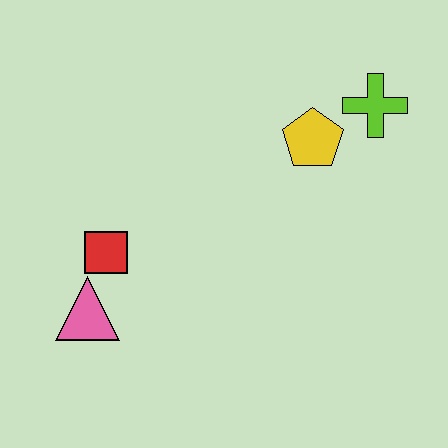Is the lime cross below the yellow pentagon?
No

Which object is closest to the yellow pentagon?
The lime cross is closest to the yellow pentagon.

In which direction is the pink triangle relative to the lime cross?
The pink triangle is to the left of the lime cross.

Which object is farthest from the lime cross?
The pink triangle is farthest from the lime cross.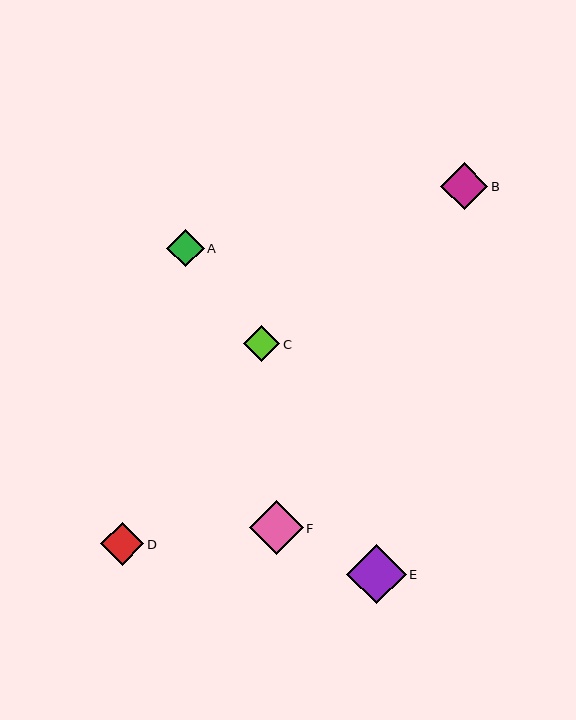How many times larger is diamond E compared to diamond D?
Diamond E is approximately 1.4 times the size of diamond D.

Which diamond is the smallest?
Diamond C is the smallest with a size of approximately 36 pixels.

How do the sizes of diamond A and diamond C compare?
Diamond A and diamond C are approximately the same size.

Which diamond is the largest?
Diamond E is the largest with a size of approximately 59 pixels.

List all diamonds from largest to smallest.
From largest to smallest: E, F, B, D, A, C.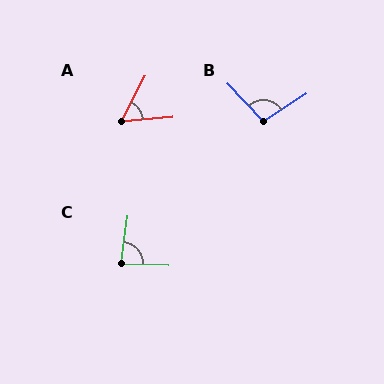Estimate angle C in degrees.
Approximately 84 degrees.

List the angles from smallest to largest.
A (57°), C (84°), B (101°).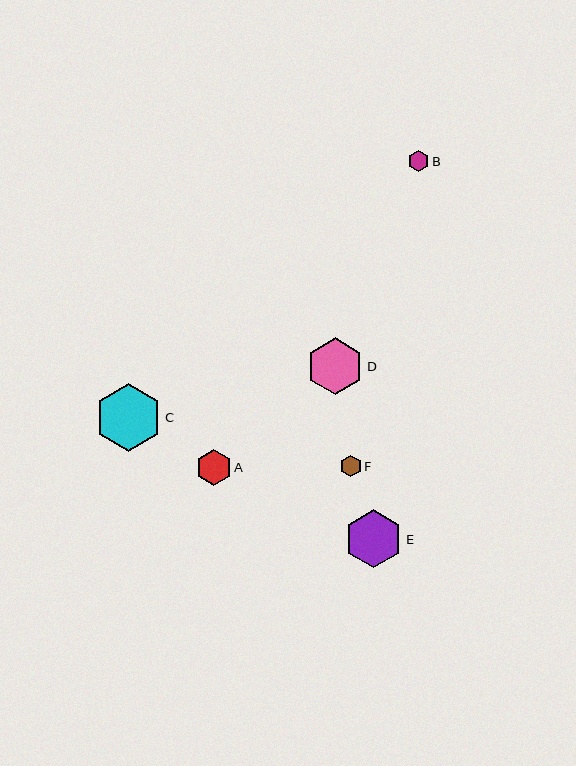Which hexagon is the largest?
Hexagon C is the largest with a size of approximately 68 pixels.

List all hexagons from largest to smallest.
From largest to smallest: C, E, D, A, B, F.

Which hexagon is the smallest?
Hexagon F is the smallest with a size of approximately 21 pixels.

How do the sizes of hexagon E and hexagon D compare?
Hexagon E and hexagon D are approximately the same size.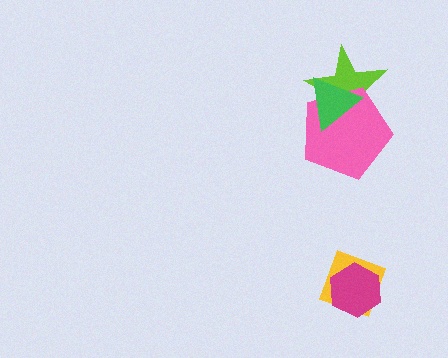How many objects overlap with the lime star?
2 objects overlap with the lime star.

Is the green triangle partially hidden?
No, no other shape covers it.